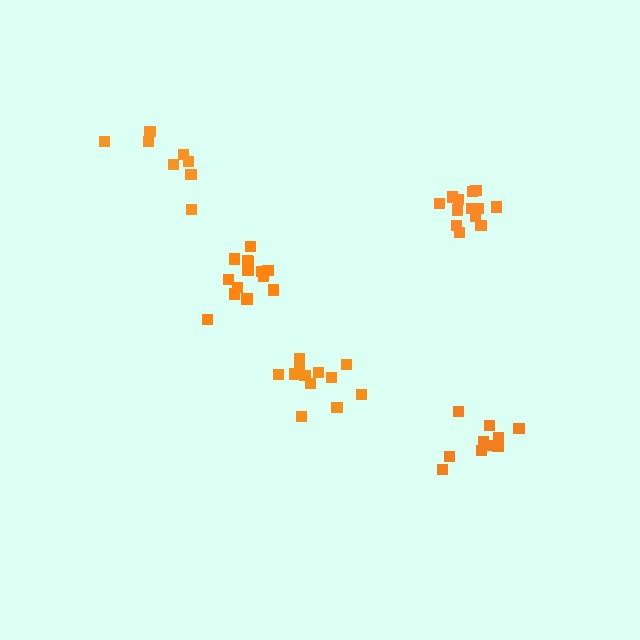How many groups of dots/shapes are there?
There are 5 groups.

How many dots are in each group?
Group 1: 12 dots, Group 2: 8 dots, Group 3: 10 dots, Group 4: 14 dots, Group 5: 13 dots (57 total).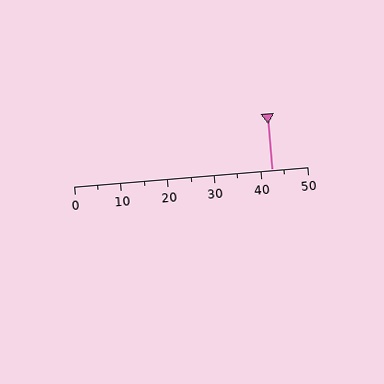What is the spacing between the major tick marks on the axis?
The major ticks are spaced 10 apart.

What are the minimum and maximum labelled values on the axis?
The axis runs from 0 to 50.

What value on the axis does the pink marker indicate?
The marker indicates approximately 42.5.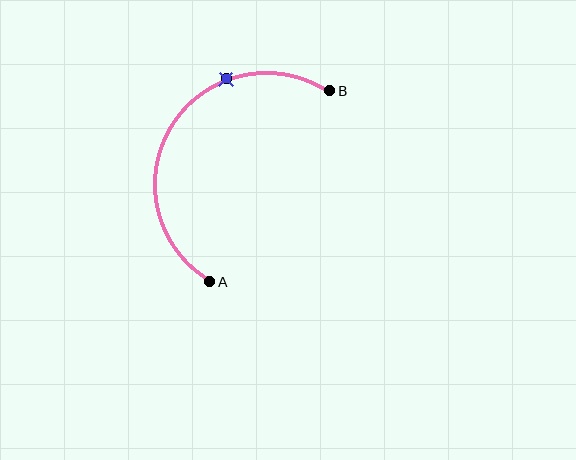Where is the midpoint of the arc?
The arc midpoint is the point on the curve farthest from the straight line joining A and B. It sits to the left of that line.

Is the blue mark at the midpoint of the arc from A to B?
No. The blue mark lies on the arc but is closer to endpoint B. The arc midpoint would be at the point on the curve equidistant along the arc from both A and B.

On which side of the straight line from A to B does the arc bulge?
The arc bulges to the left of the straight line connecting A and B.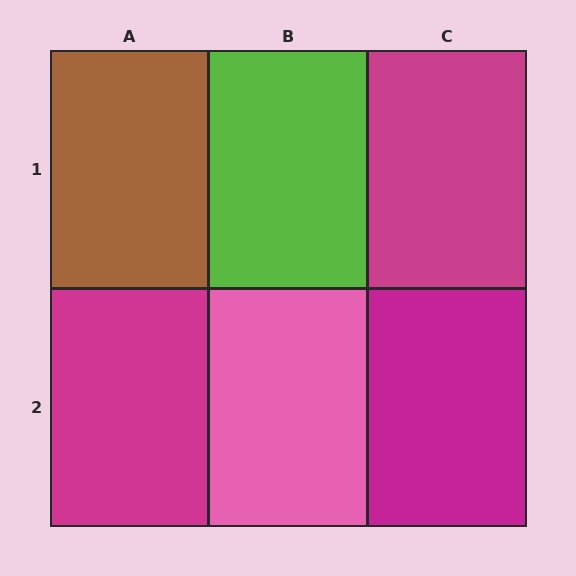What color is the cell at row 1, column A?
Brown.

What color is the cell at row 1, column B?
Lime.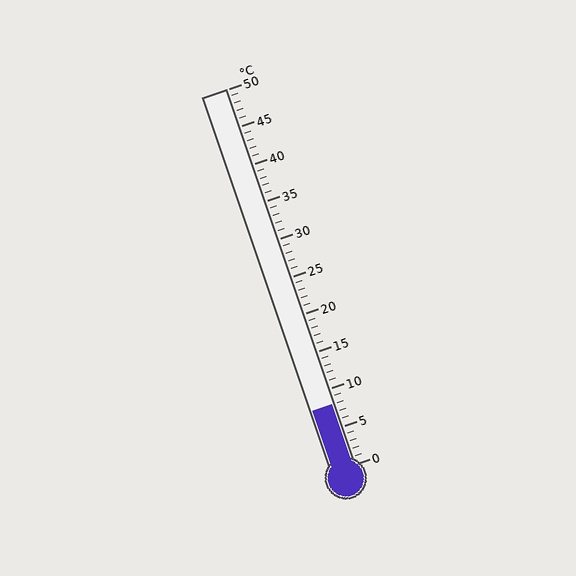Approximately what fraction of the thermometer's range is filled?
The thermometer is filled to approximately 15% of its range.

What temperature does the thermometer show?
The thermometer shows approximately 8°C.